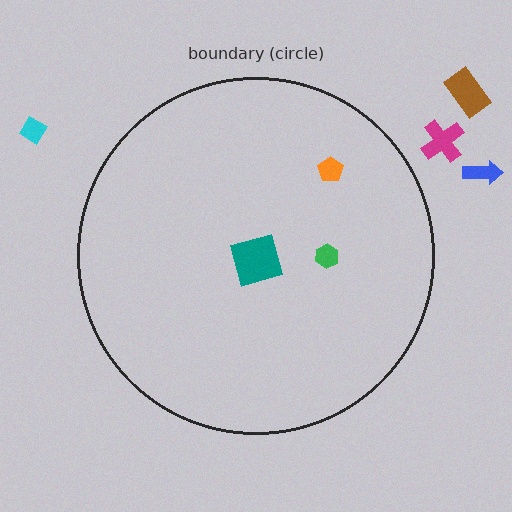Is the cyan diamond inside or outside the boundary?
Outside.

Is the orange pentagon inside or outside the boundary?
Inside.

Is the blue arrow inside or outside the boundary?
Outside.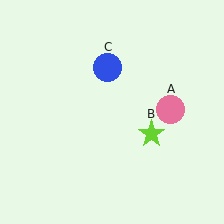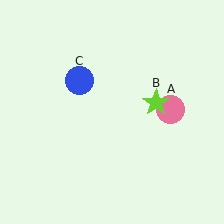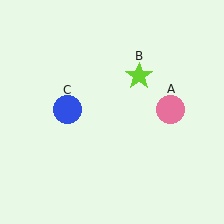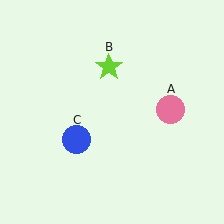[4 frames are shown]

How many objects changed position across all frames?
2 objects changed position: lime star (object B), blue circle (object C).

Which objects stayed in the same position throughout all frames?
Pink circle (object A) remained stationary.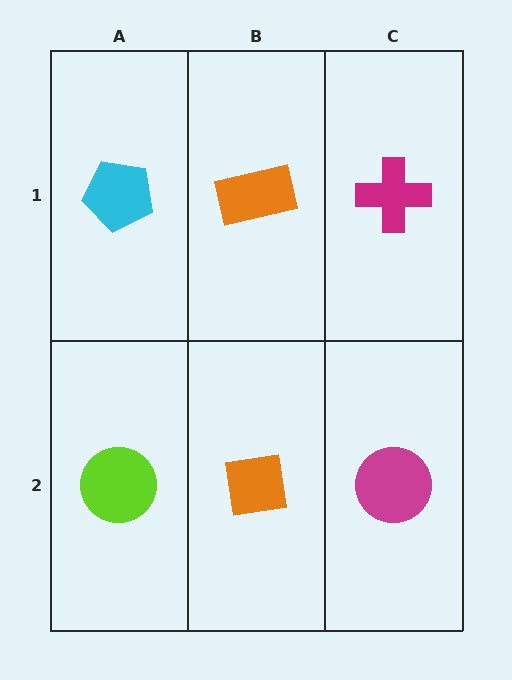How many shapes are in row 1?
3 shapes.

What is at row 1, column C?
A magenta cross.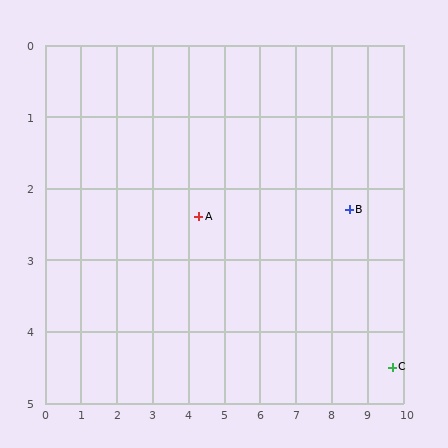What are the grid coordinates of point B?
Point B is at approximately (8.5, 2.3).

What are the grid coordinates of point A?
Point A is at approximately (4.3, 2.4).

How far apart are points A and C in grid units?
Points A and C are about 5.8 grid units apart.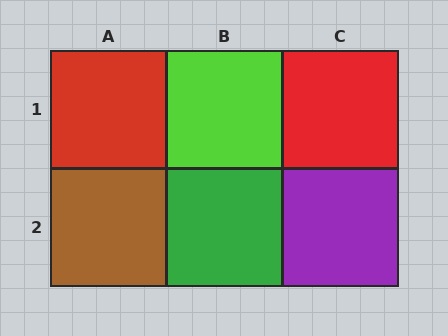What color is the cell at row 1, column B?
Lime.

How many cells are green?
1 cell is green.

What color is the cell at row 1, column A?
Red.